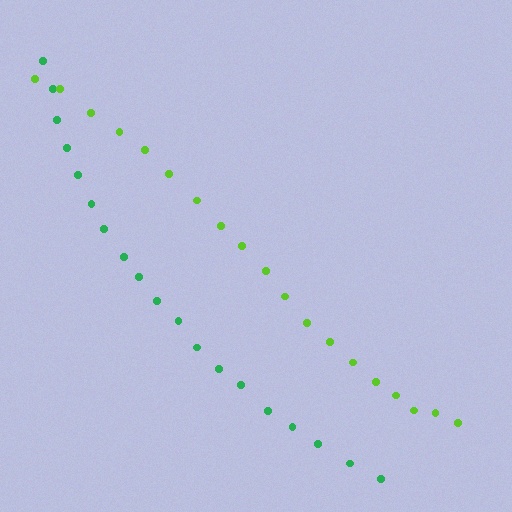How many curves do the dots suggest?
There are 2 distinct paths.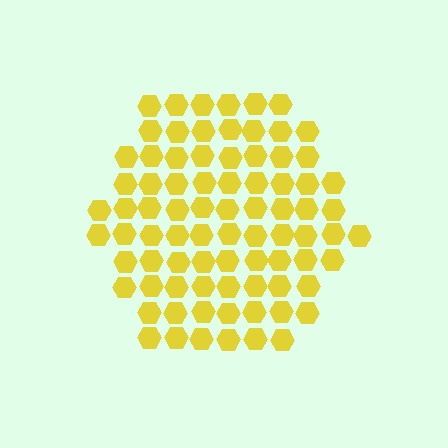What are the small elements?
The small elements are hexagons.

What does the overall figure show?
The overall figure shows a hexagon.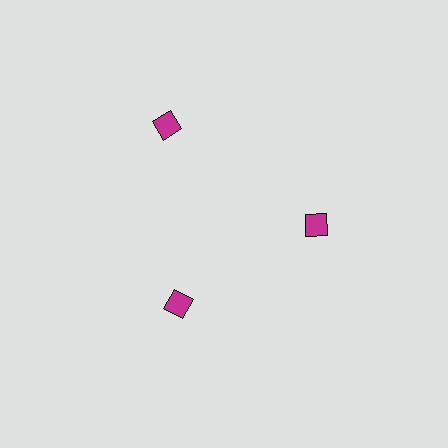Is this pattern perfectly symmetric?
No. The 3 magenta squares are arranged in a ring, but one element near the 11 o'clock position is pushed outward from the center, breaking the 3-fold rotational symmetry.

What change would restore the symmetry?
The symmetry would be restored by moving it inward, back onto the ring so that all 3 squares sit at equal angles and equal distance from the center.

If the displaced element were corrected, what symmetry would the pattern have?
It would have 3-fold rotational symmetry — the pattern would map onto itself every 120 degrees.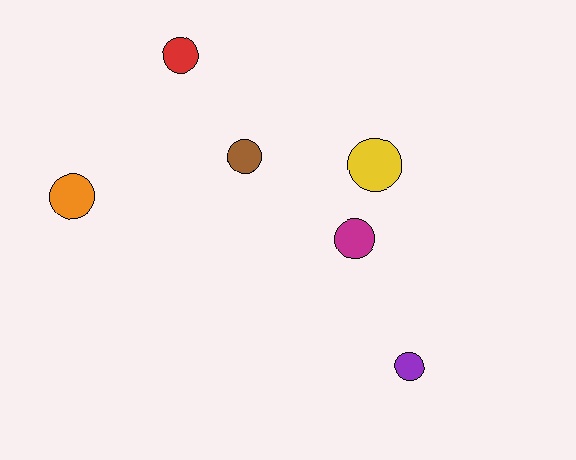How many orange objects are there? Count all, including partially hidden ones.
There is 1 orange object.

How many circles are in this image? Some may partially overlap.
There are 6 circles.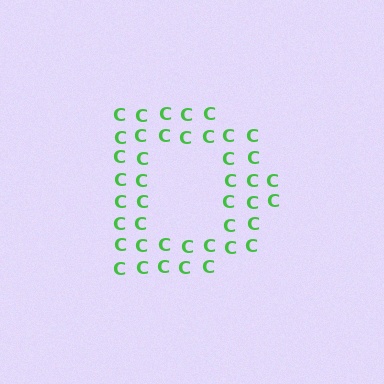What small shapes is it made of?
It is made of small letter C's.